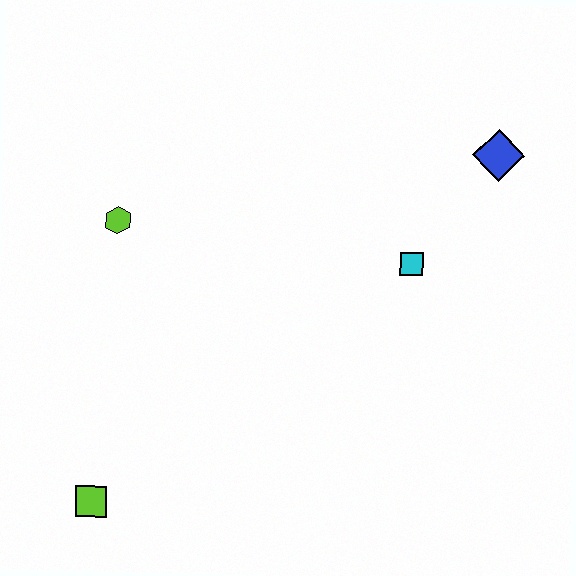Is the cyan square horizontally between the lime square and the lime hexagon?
No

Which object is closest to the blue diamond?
The cyan square is closest to the blue diamond.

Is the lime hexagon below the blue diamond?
Yes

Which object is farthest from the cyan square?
The lime square is farthest from the cyan square.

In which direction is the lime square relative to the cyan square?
The lime square is to the left of the cyan square.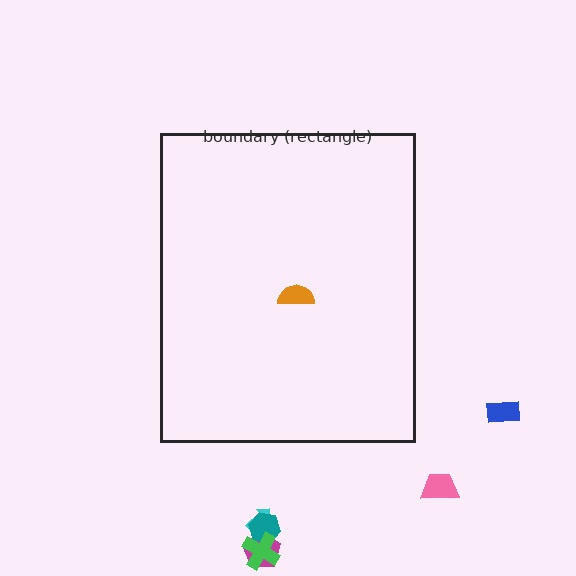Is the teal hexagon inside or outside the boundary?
Outside.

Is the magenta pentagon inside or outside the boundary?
Outside.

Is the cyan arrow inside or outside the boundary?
Outside.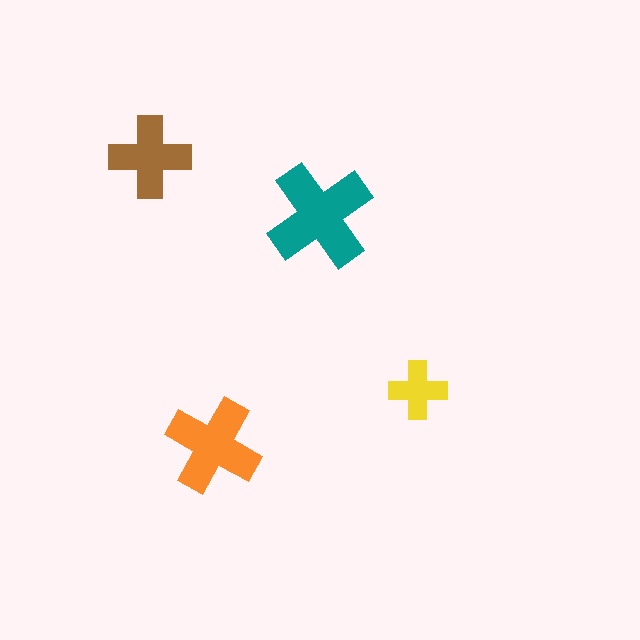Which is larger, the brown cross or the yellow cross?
The brown one.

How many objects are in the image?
There are 4 objects in the image.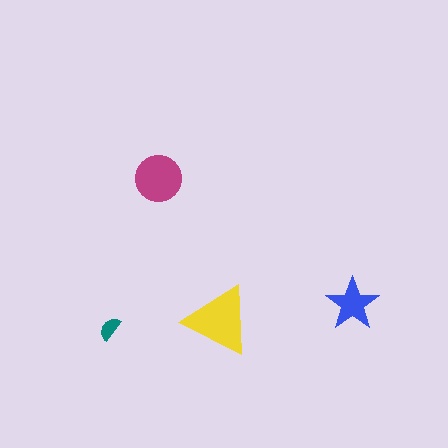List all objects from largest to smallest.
The yellow triangle, the magenta circle, the blue star, the teal semicircle.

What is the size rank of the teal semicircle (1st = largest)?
4th.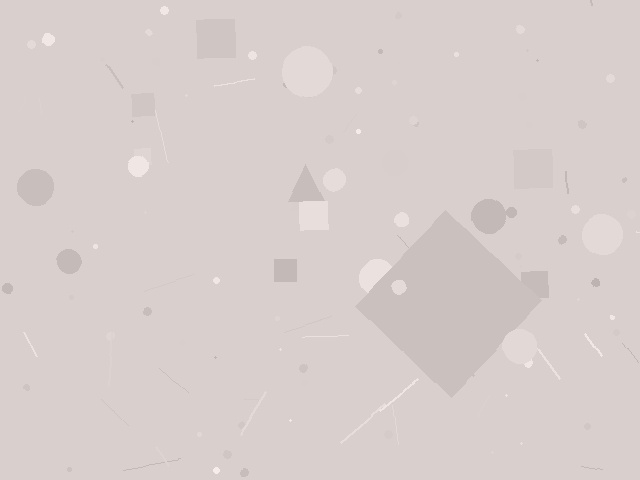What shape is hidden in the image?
A diamond is hidden in the image.